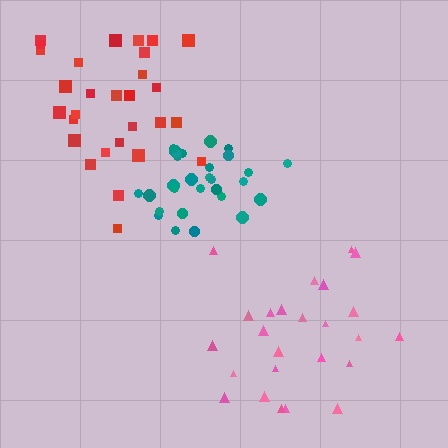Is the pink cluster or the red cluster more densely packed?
Red.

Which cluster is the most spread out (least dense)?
Pink.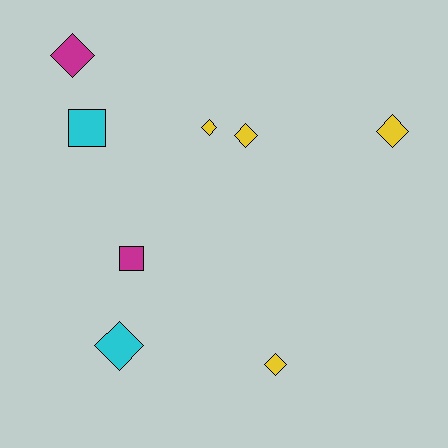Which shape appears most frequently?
Diamond, with 6 objects.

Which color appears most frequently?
Yellow, with 4 objects.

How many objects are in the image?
There are 8 objects.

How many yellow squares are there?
There are no yellow squares.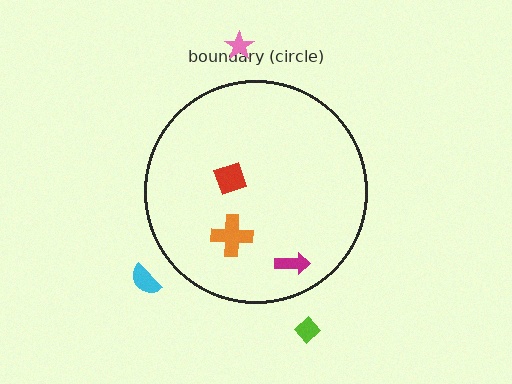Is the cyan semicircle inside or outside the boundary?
Outside.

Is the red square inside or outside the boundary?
Inside.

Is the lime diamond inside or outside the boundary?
Outside.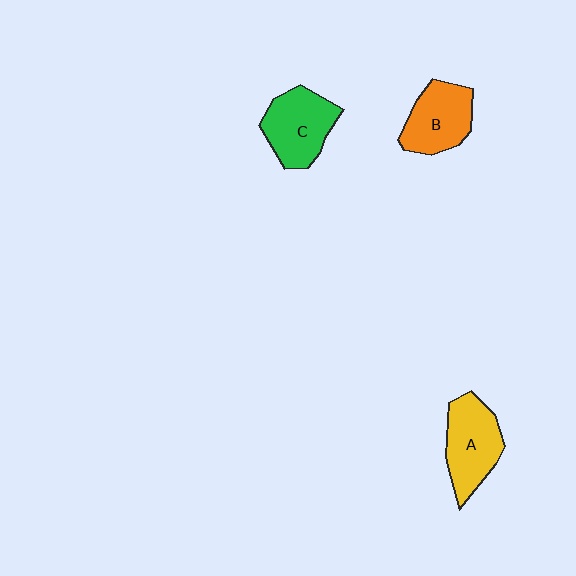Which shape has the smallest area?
Shape B (orange).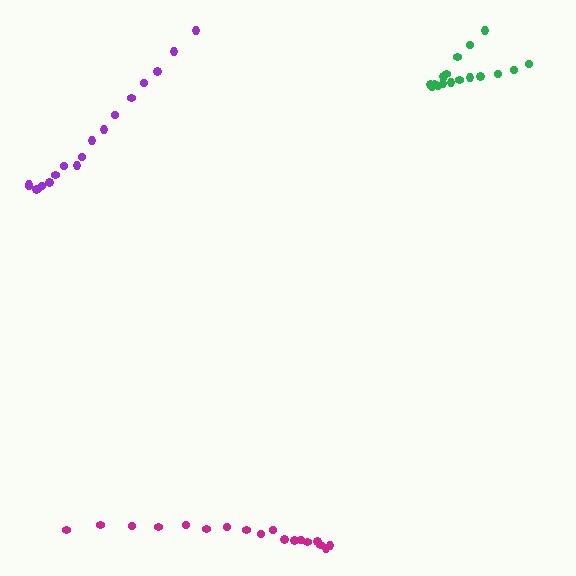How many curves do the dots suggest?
There are 3 distinct paths.